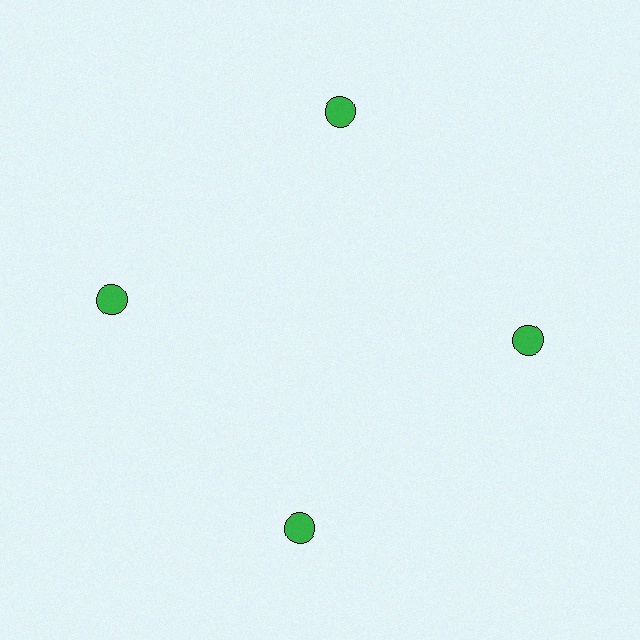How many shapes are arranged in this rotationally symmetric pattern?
There are 4 shapes, arranged in 4 groups of 1.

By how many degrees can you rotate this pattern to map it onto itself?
The pattern maps onto itself every 90 degrees of rotation.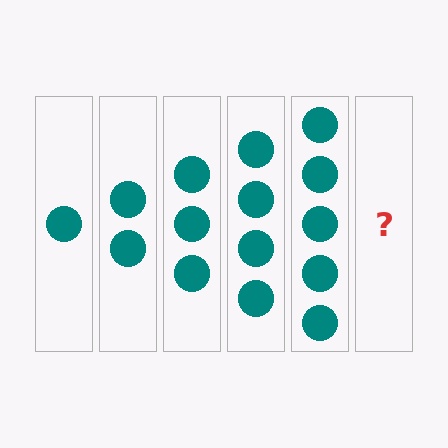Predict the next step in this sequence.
The next step is 6 circles.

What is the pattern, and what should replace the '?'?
The pattern is that each step adds one more circle. The '?' should be 6 circles.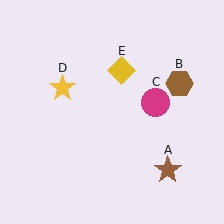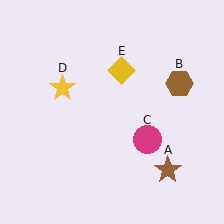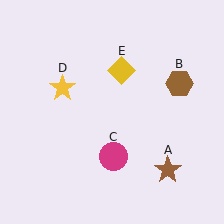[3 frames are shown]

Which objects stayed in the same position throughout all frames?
Brown star (object A) and brown hexagon (object B) and yellow star (object D) and yellow diamond (object E) remained stationary.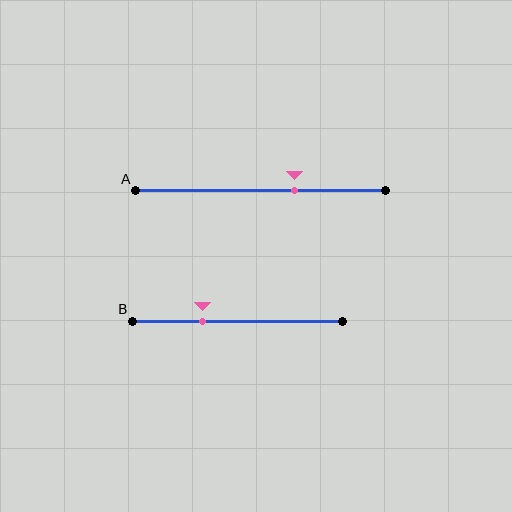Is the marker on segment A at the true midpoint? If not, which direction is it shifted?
No, the marker on segment A is shifted to the right by about 14% of the segment length.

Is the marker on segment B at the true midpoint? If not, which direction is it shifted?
No, the marker on segment B is shifted to the left by about 17% of the segment length.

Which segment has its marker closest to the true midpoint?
Segment A has its marker closest to the true midpoint.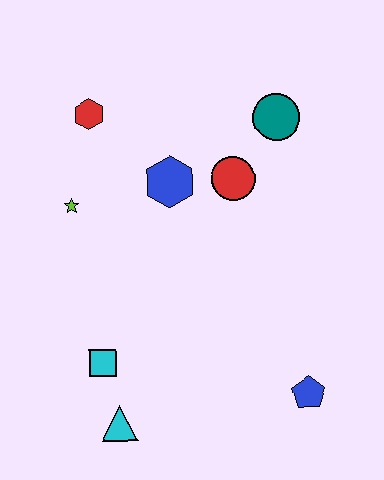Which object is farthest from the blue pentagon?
The red hexagon is farthest from the blue pentagon.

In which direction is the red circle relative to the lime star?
The red circle is to the right of the lime star.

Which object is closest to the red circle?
The blue hexagon is closest to the red circle.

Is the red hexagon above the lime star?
Yes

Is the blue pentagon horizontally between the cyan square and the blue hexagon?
No